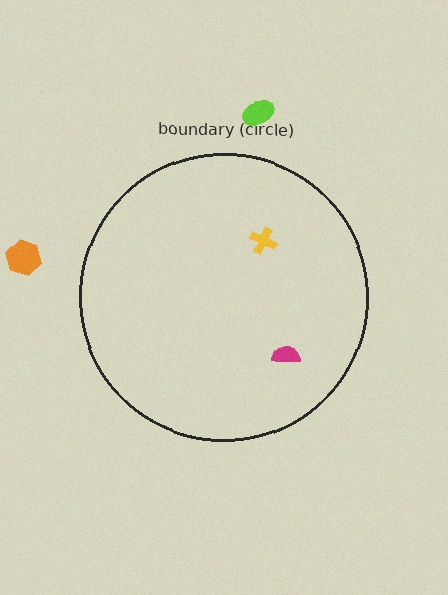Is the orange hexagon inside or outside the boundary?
Outside.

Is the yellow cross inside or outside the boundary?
Inside.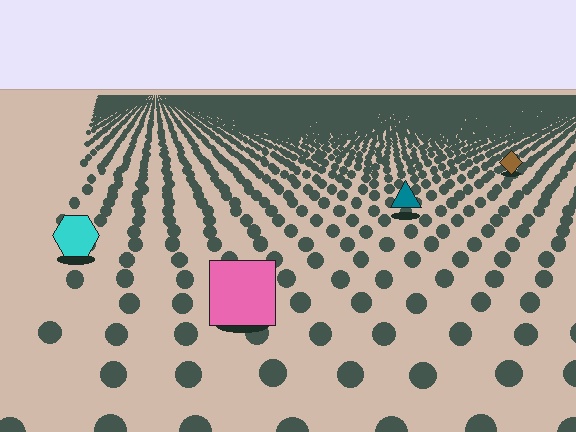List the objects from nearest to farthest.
From nearest to farthest: the pink square, the cyan hexagon, the teal triangle, the brown diamond.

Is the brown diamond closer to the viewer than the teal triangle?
No. The teal triangle is closer — you can tell from the texture gradient: the ground texture is coarser near it.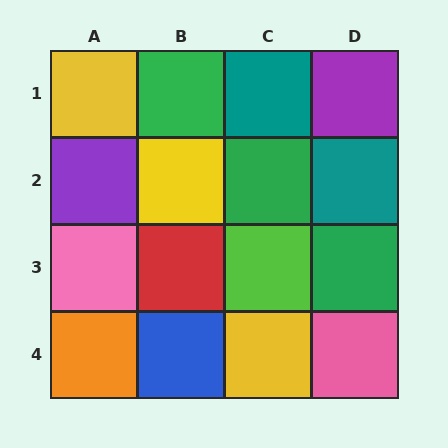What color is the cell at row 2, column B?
Yellow.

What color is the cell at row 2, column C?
Green.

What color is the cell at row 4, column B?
Blue.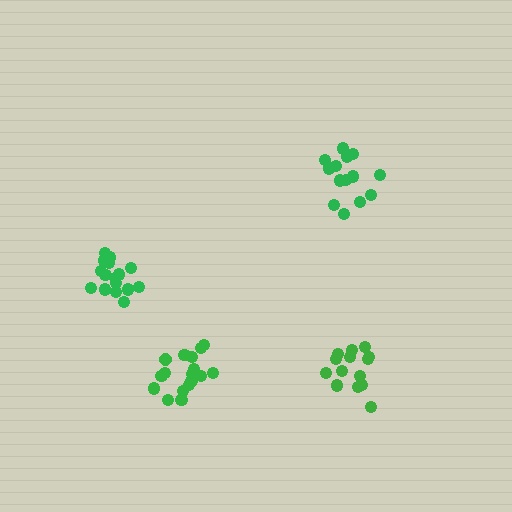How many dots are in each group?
Group 1: 16 dots, Group 2: 18 dots, Group 3: 14 dots, Group 4: 14 dots (62 total).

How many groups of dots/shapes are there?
There are 4 groups.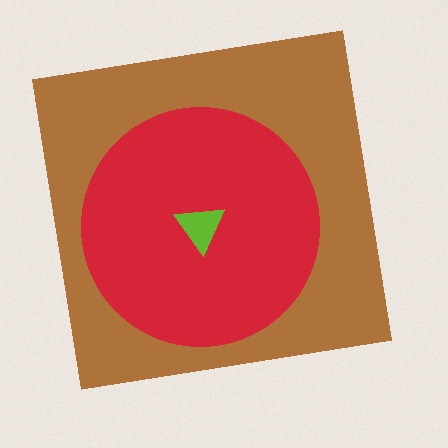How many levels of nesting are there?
3.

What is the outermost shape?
The brown square.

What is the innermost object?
The lime triangle.